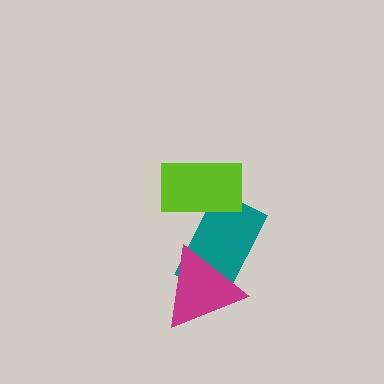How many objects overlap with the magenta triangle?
1 object overlaps with the magenta triangle.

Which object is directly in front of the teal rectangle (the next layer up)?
The magenta triangle is directly in front of the teal rectangle.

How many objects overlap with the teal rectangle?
2 objects overlap with the teal rectangle.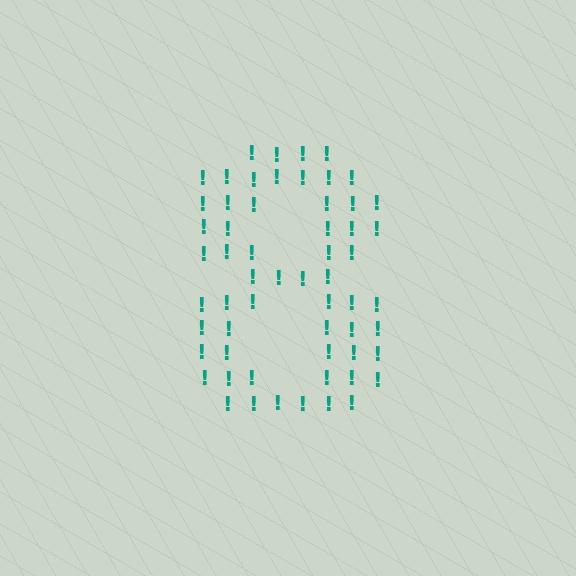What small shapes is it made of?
It is made of small exclamation marks.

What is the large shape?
The large shape is the digit 8.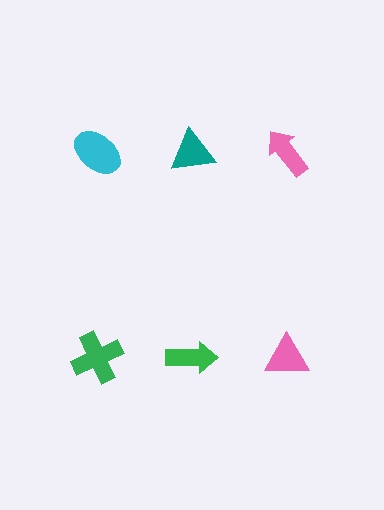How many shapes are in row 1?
3 shapes.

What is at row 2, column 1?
A green cross.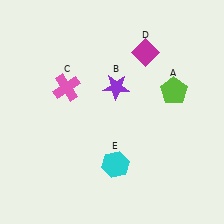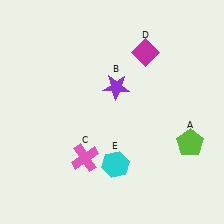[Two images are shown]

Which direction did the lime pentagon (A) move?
The lime pentagon (A) moved down.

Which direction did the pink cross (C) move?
The pink cross (C) moved down.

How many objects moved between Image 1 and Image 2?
2 objects moved between the two images.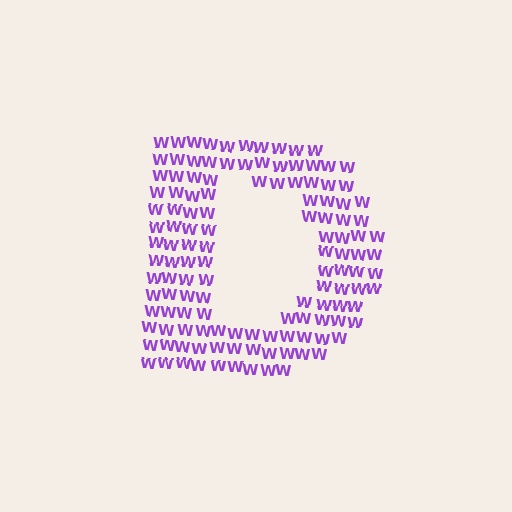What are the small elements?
The small elements are letter W's.